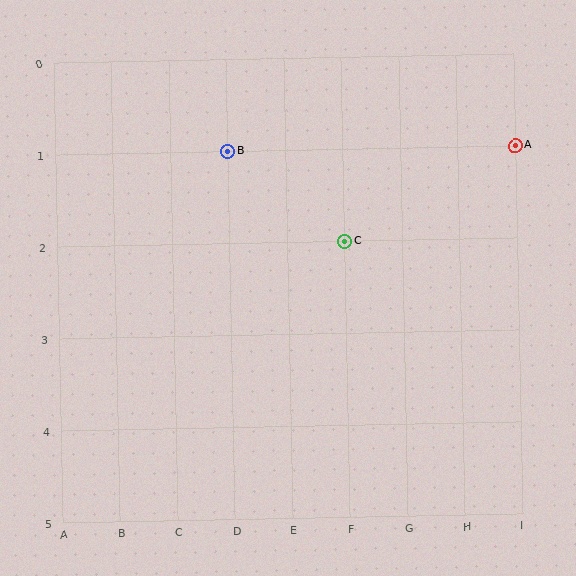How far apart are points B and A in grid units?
Points B and A are 5 columns apart.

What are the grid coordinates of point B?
Point B is at grid coordinates (D, 1).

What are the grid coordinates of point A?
Point A is at grid coordinates (I, 1).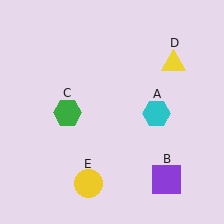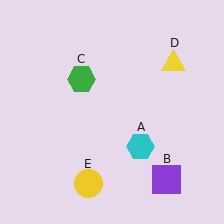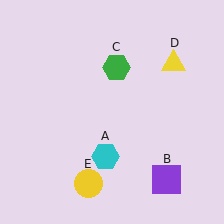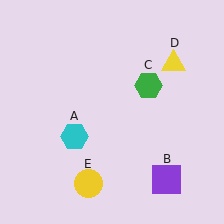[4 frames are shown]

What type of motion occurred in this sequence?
The cyan hexagon (object A), green hexagon (object C) rotated clockwise around the center of the scene.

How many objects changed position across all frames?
2 objects changed position: cyan hexagon (object A), green hexagon (object C).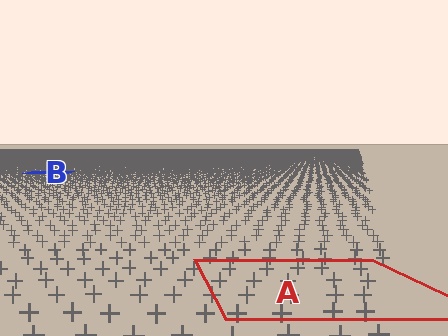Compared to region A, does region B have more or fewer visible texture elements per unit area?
Region B has more texture elements per unit area — they are packed more densely because it is farther away.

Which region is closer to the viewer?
Region A is closer. The texture elements there are larger and more spread out.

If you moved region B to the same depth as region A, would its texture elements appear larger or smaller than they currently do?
They would appear larger. At a closer depth, the same texture elements are projected at a bigger on-screen size.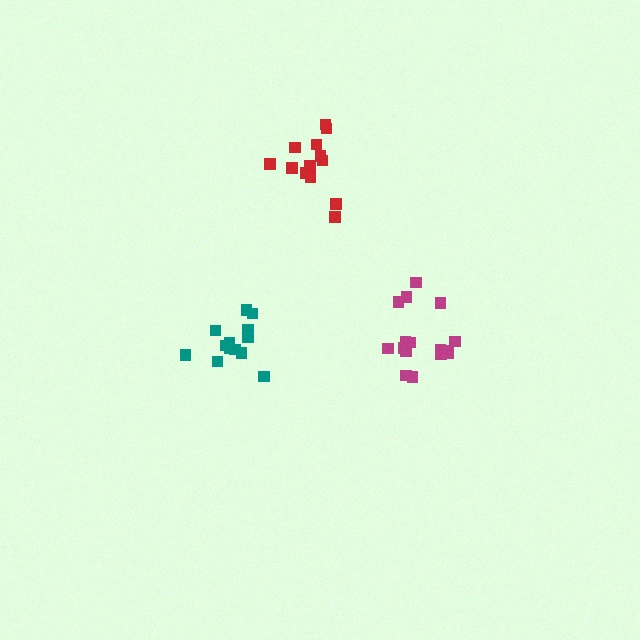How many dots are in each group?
Group 1: 13 dots, Group 2: 16 dots, Group 3: 13 dots (42 total).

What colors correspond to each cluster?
The clusters are colored: red, magenta, teal.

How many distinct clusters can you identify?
There are 3 distinct clusters.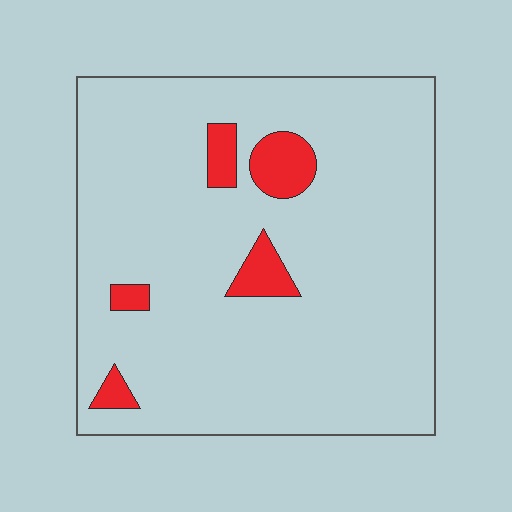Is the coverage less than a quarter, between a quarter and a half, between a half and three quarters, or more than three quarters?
Less than a quarter.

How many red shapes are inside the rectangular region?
5.